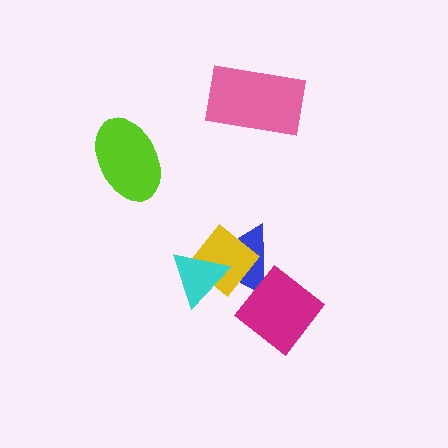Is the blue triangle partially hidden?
Yes, it is partially covered by another shape.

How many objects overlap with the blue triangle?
3 objects overlap with the blue triangle.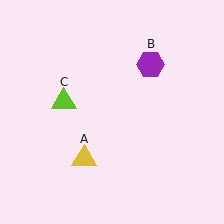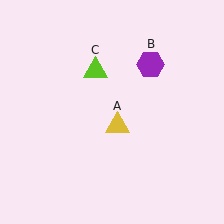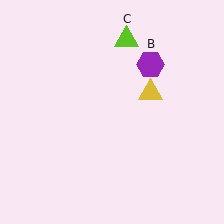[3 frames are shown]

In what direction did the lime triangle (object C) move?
The lime triangle (object C) moved up and to the right.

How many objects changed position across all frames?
2 objects changed position: yellow triangle (object A), lime triangle (object C).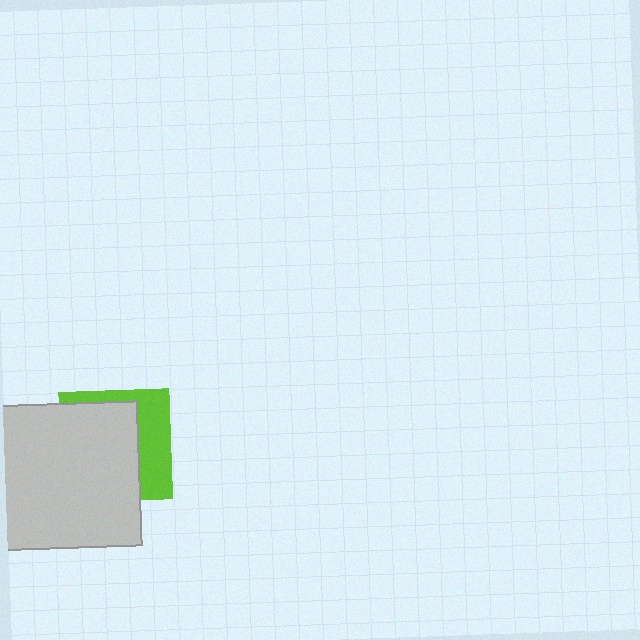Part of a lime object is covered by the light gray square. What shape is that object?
It is a square.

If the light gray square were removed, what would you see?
You would see the complete lime square.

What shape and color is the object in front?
The object in front is a light gray square.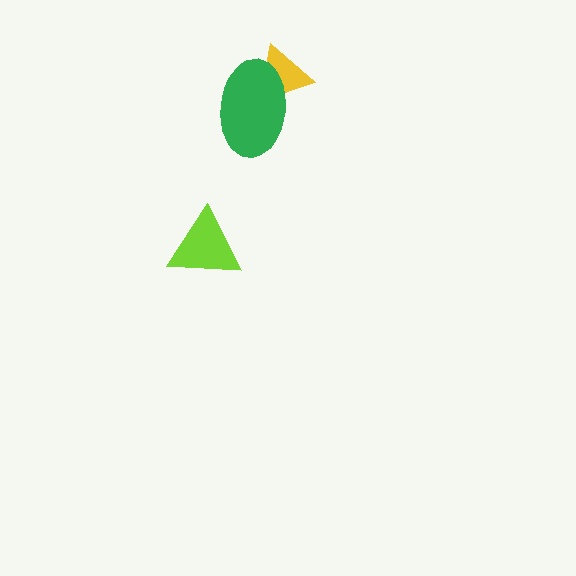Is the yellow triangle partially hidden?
Yes, it is partially covered by another shape.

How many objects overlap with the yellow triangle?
1 object overlaps with the yellow triangle.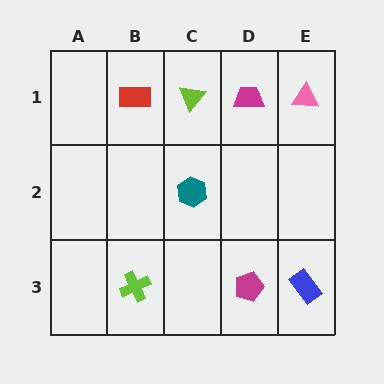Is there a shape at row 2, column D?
No, that cell is empty.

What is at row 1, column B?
A red rectangle.